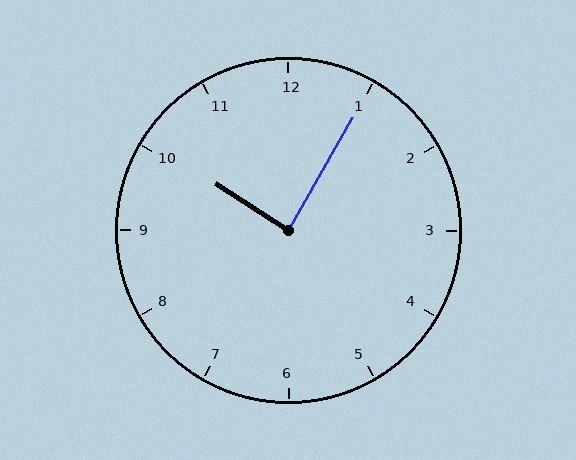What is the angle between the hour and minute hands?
Approximately 88 degrees.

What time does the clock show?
10:05.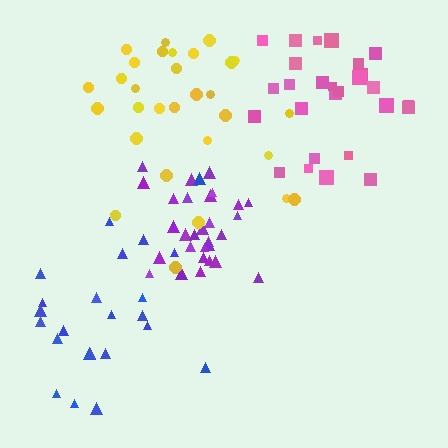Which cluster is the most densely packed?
Purple.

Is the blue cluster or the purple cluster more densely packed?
Purple.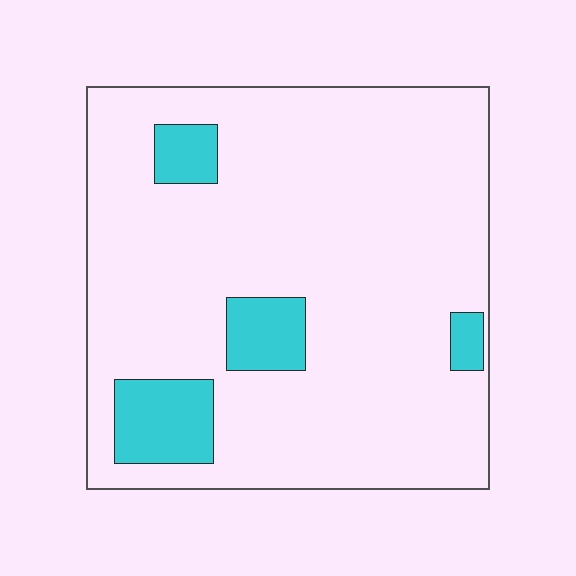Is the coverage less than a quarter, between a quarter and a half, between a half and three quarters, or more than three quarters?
Less than a quarter.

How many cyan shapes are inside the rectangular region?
4.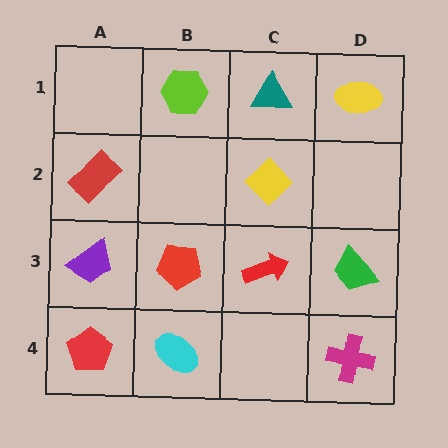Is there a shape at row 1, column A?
No, that cell is empty.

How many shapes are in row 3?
4 shapes.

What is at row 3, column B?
A red pentagon.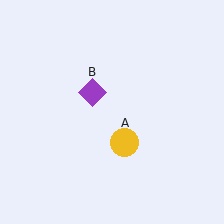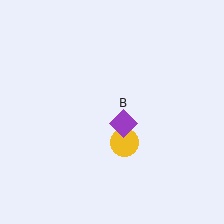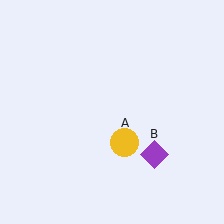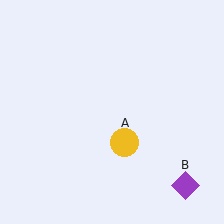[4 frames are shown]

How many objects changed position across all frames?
1 object changed position: purple diamond (object B).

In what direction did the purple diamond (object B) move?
The purple diamond (object B) moved down and to the right.